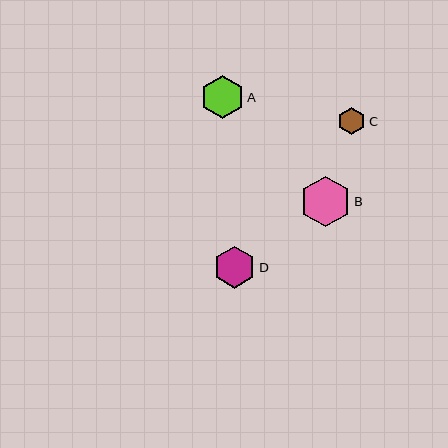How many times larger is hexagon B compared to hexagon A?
Hexagon B is approximately 1.2 times the size of hexagon A.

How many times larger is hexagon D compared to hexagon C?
Hexagon D is approximately 1.5 times the size of hexagon C.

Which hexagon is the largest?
Hexagon B is the largest with a size of approximately 51 pixels.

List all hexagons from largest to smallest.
From largest to smallest: B, A, D, C.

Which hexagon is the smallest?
Hexagon C is the smallest with a size of approximately 28 pixels.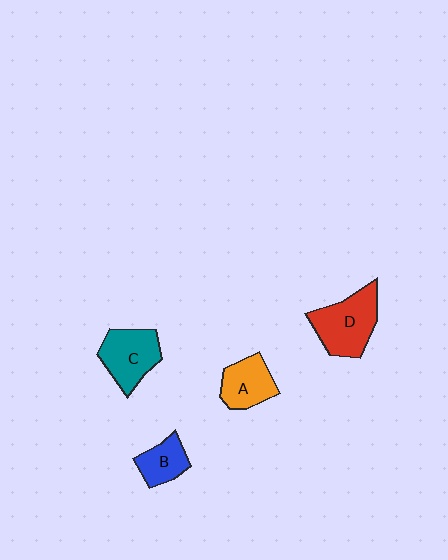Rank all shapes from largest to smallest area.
From largest to smallest: D (red), C (teal), A (orange), B (blue).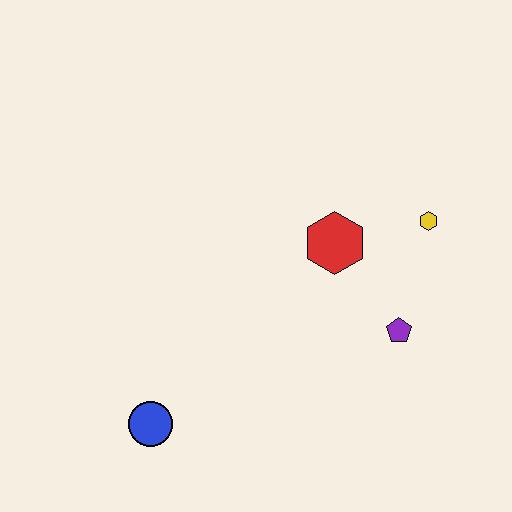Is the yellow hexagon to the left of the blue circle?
No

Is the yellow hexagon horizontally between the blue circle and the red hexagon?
No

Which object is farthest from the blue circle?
The yellow hexagon is farthest from the blue circle.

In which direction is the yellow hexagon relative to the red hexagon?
The yellow hexagon is to the right of the red hexagon.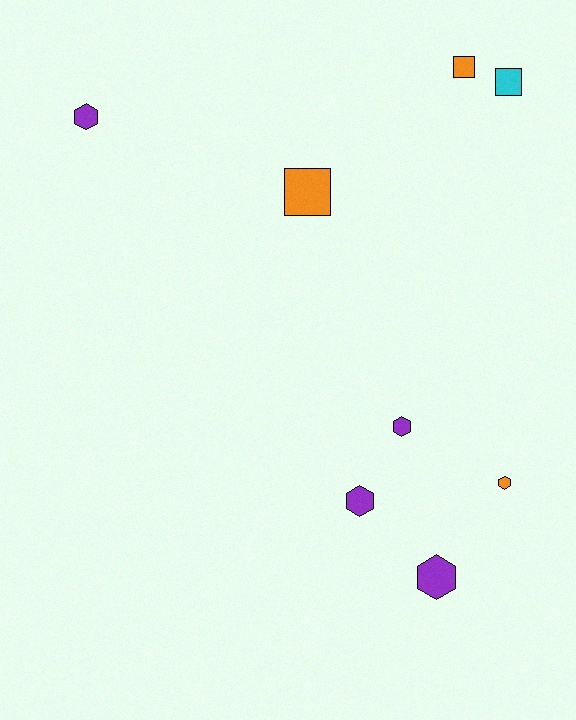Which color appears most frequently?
Purple, with 4 objects.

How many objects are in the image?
There are 8 objects.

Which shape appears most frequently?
Hexagon, with 5 objects.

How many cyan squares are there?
There is 1 cyan square.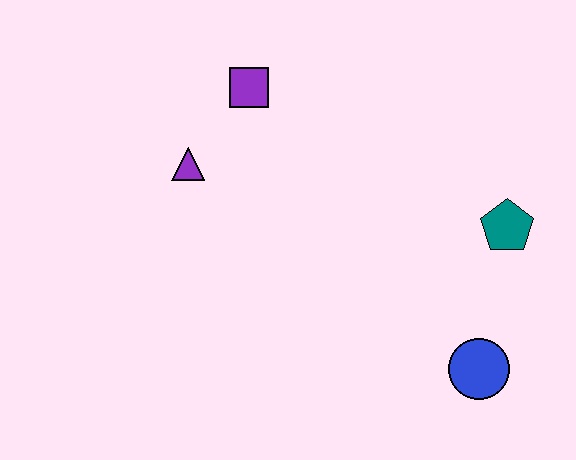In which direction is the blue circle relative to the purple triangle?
The blue circle is to the right of the purple triangle.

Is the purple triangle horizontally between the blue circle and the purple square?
No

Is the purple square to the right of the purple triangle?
Yes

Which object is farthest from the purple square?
The blue circle is farthest from the purple square.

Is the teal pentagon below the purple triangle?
Yes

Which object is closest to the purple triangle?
The purple square is closest to the purple triangle.